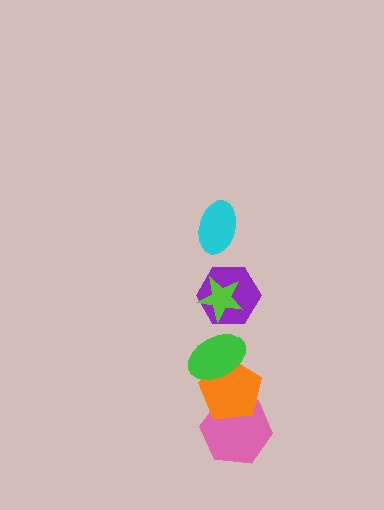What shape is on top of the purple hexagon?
The lime star is on top of the purple hexagon.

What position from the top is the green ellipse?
The green ellipse is 4th from the top.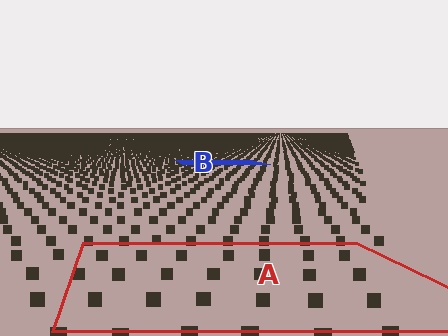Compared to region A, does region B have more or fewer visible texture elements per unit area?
Region B has more texture elements per unit area — they are packed more densely because it is farther away.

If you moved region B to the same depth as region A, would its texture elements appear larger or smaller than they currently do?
They would appear larger. At a closer depth, the same texture elements are projected at a bigger on-screen size.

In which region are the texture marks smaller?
The texture marks are smaller in region B, because it is farther away.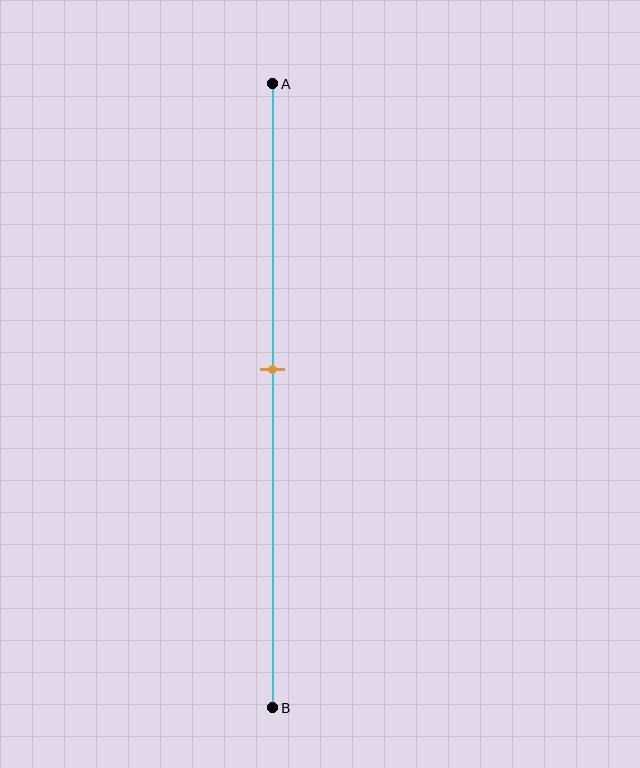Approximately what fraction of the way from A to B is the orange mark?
The orange mark is approximately 45% of the way from A to B.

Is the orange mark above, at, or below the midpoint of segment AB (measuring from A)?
The orange mark is above the midpoint of segment AB.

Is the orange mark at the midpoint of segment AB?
No, the mark is at about 45% from A, not at the 50% midpoint.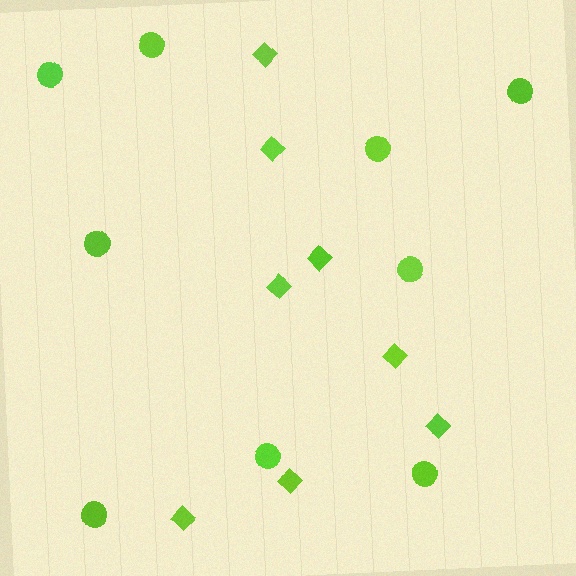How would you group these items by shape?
There are 2 groups: one group of circles (9) and one group of diamonds (8).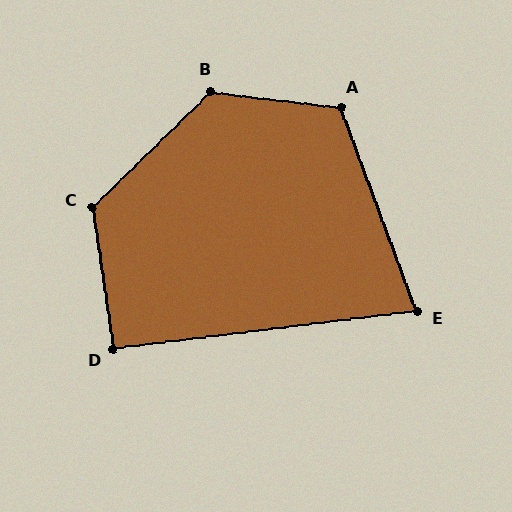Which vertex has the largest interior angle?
B, at approximately 128 degrees.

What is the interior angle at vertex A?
Approximately 118 degrees (obtuse).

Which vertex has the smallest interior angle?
E, at approximately 76 degrees.